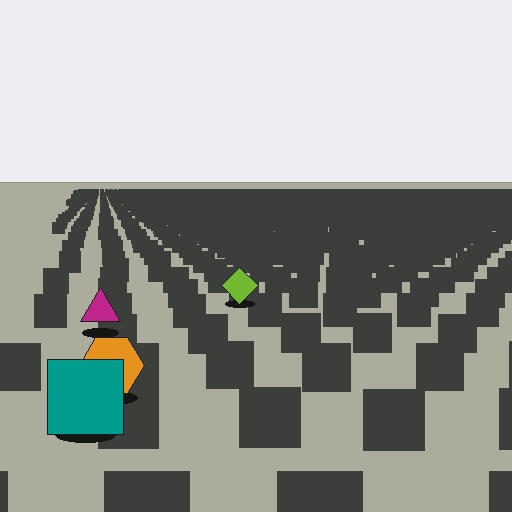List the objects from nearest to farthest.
From nearest to farthest: the teal square, the orange hexagon, the magenta triangle, the lime diamond.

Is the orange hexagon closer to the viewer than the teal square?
No. The teal square is closer — you can tell from the texture gradient: the ground texture is coarser near it.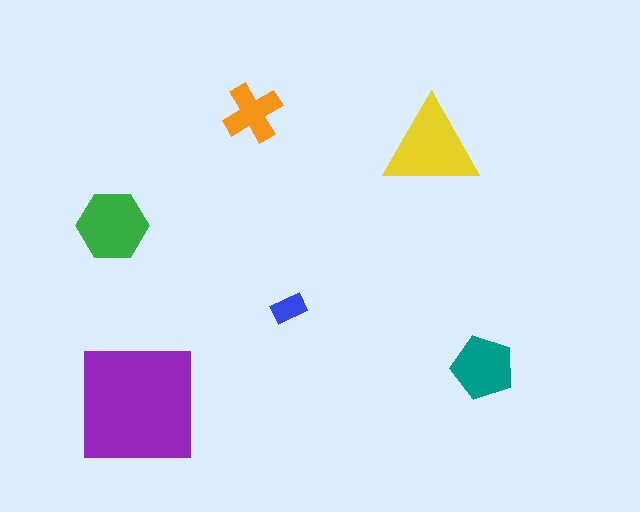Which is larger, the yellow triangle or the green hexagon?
The yellow triangle.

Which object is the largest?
The purple square.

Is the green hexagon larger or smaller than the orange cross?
Larger.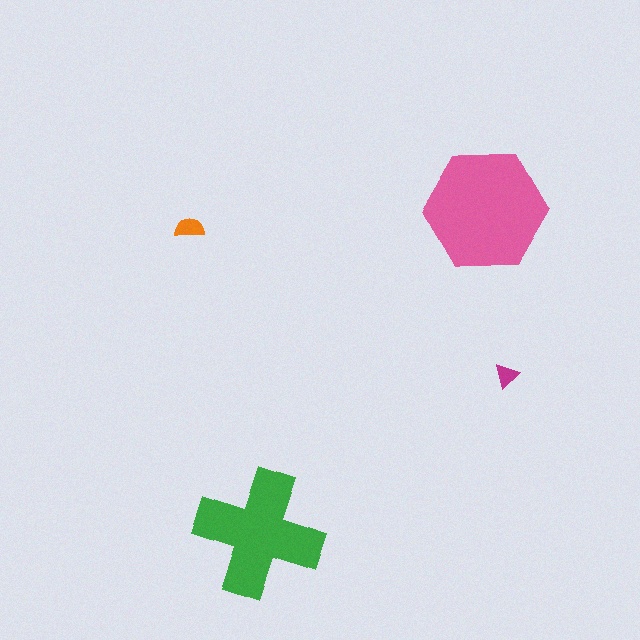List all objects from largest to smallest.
The pink hexagon, the green cross, the orange semicircle, the magenta triangle.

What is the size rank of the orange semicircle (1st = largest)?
3rd.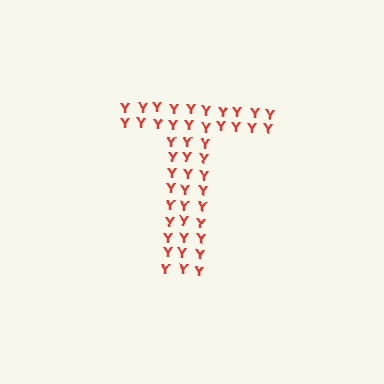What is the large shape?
The large shape is the letter T.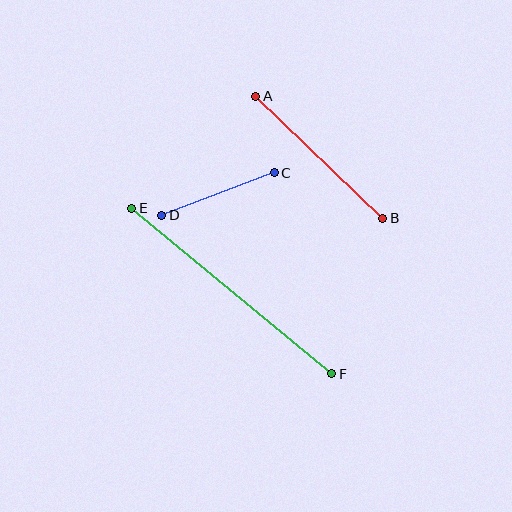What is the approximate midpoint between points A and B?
The midpoint is at approximately (319, 157) pixels.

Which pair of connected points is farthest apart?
Points E and F are farthest apart.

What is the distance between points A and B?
The distance is approximately 176 pixels.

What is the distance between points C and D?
The distance is approximately 120 pixels.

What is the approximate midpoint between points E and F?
The midpoint is at approximately (232, 291) pixels.